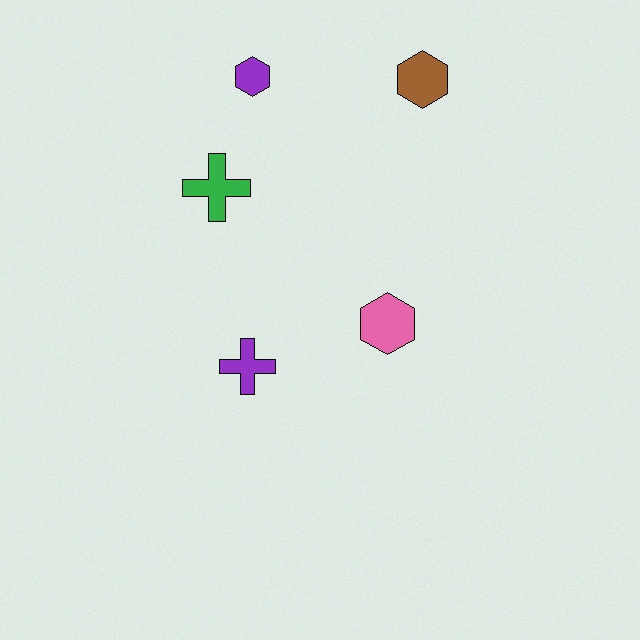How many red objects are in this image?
There are no red objects.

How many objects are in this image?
There are 5 objects.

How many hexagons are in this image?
There are 3 hexagons.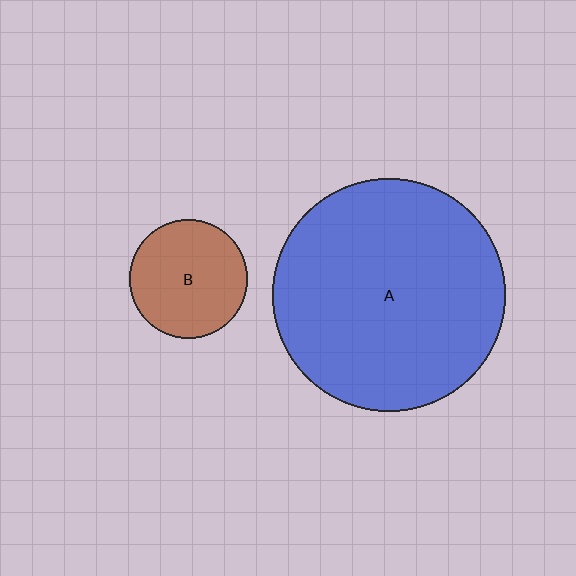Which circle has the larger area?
Circle A (blue).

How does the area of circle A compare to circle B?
Approximately 3.9 times.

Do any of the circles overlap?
No, none of the circles overlap.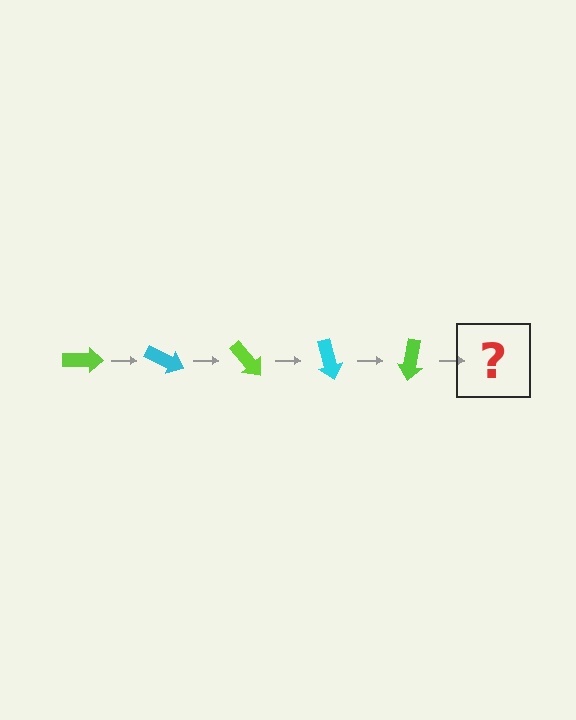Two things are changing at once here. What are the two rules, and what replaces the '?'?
The two rules are that it rotates 25 degrees each step and the color cycles through lime and cyan. The '?' should be a cyan arrow, rotated 125 degrees from the start.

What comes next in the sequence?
The next element should be a cyan arrow, rotated 125 degrees from the start.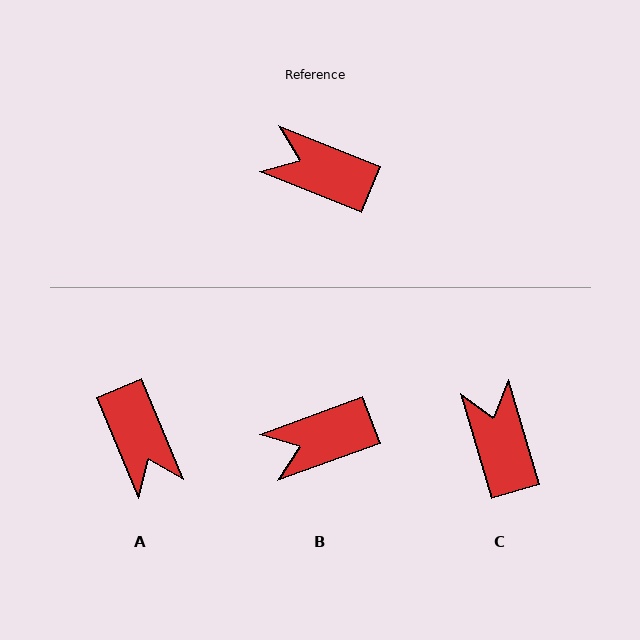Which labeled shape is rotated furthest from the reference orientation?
A, about 135 degrees away.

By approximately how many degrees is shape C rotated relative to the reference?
Approximately 52 degrees clockwise.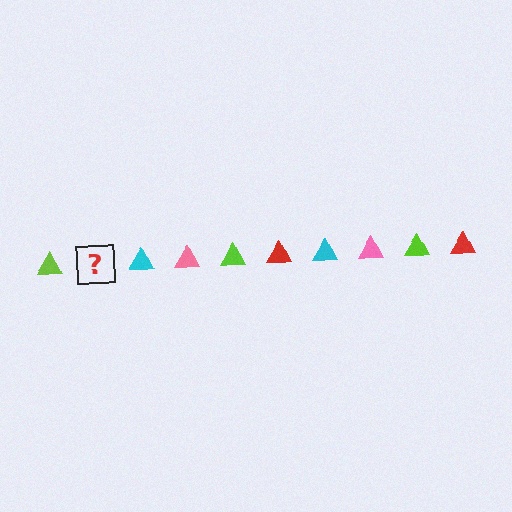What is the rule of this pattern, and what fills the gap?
The rule is that the pattern cycles through lime, red, cyan, pink triangles. The gap should be filled with a red triangle.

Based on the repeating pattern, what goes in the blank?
The blank should be a red triangle.